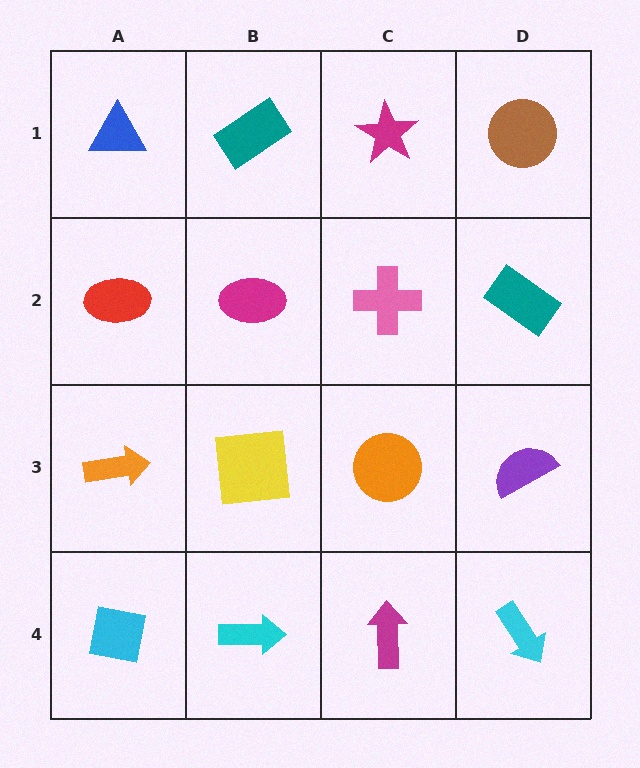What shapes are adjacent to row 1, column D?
A teal rectangle (row 2, column D), a magenta star (row 1, column C).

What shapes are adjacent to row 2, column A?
A blue triangle (row 1, column A), an orange arrow (row 3, column A), a magenta ellipse (row 2, column B).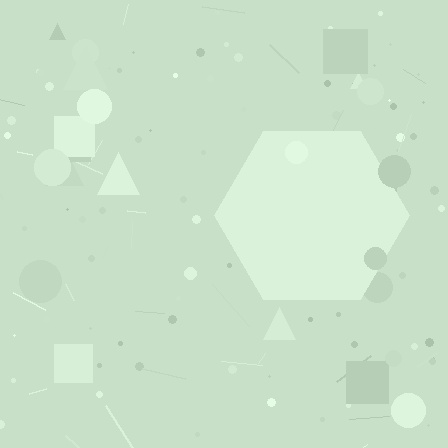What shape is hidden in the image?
A hexagon is hidden in the image.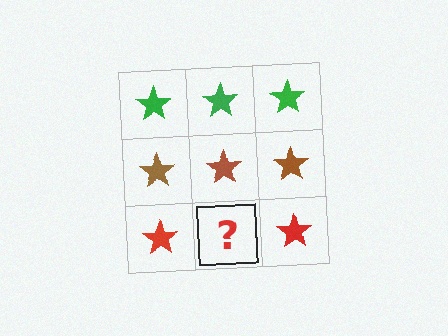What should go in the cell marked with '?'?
The missing cell should contain a red star.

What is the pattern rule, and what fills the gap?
The rule is that each row has a consistent color. The gap should be filled with a red star.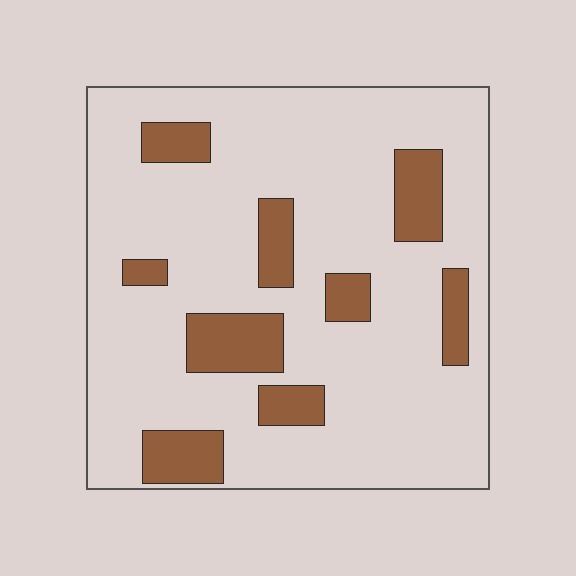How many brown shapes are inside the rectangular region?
9.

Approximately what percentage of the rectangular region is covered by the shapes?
Approximately 20%.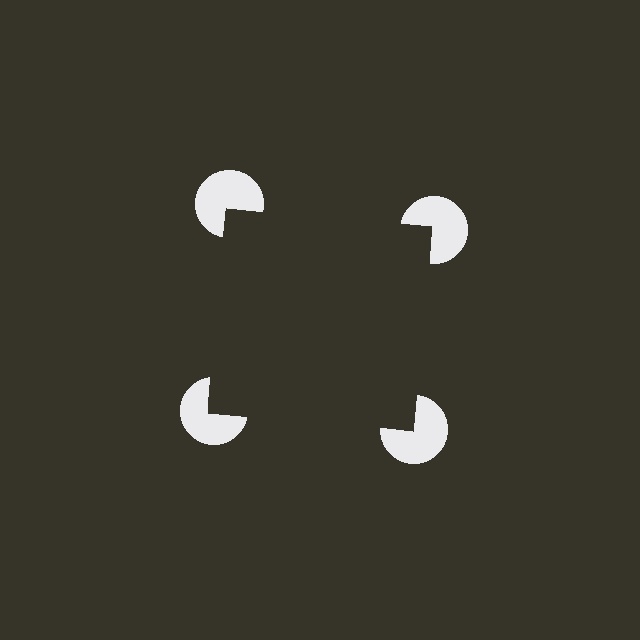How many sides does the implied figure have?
4 sides.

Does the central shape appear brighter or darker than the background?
It typically appears slightly darker than the background, even though no actual brightness change is drawn.